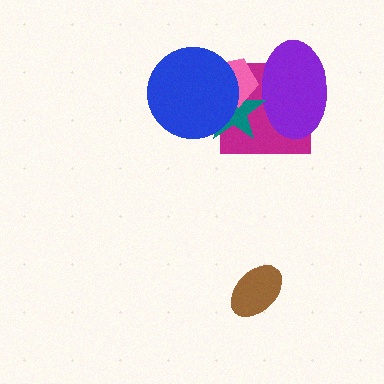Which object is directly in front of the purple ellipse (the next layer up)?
The teal star is directly in front of the purple ellipse.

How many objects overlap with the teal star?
4 objects overlap with the teal star.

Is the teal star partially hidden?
Yes, it is partially covered by another shape.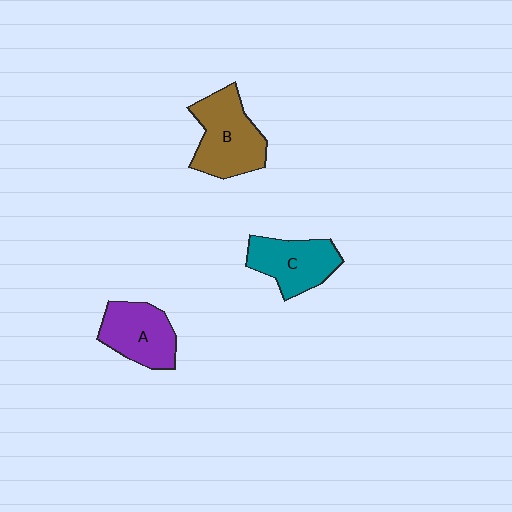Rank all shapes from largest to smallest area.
From largest to smallest: B (brown), C (teal), A (purple).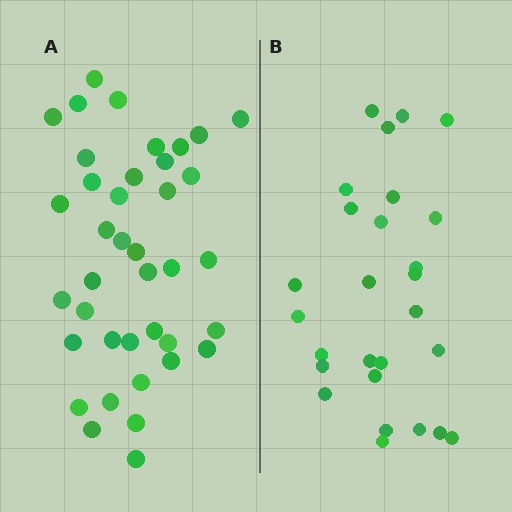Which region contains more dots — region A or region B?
Region A (the left region) has more dots.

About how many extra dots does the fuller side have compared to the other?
Region A has roughly 12 or so more dots than region B.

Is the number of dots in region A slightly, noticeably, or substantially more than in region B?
Region A has noticeably more, but not dramatically so. The ratio is roughly 1.4 to 1.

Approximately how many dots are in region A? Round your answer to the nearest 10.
About 40 dots. (The exact count is 39, which rounds to 40.)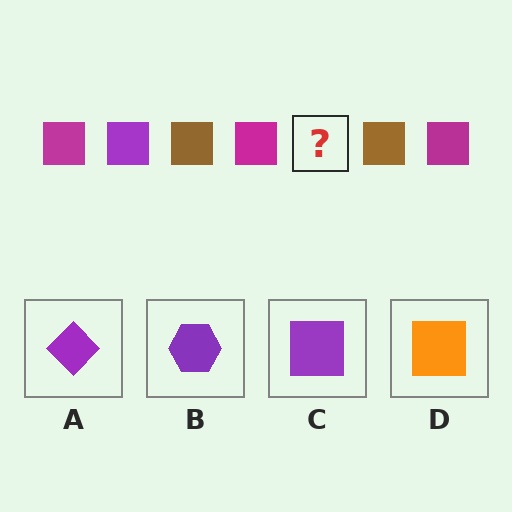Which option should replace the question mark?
Option C.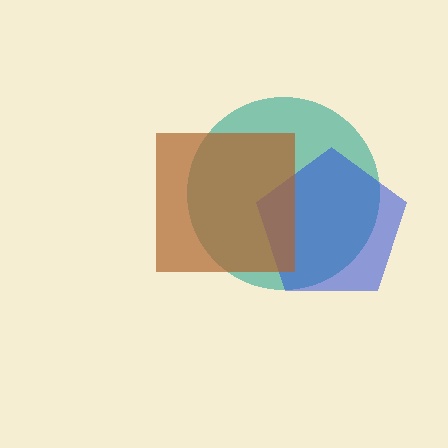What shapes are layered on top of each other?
The layered shapes are: a teal circle, a blue pentagon, a brown square.